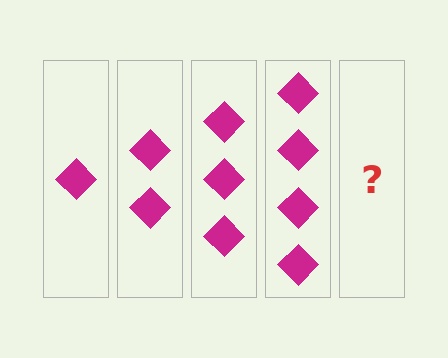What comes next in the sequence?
The next element should be 5 diamonds.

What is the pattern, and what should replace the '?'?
The pattern is that each step adds one more diamond. The '?' should be 5 diamonds.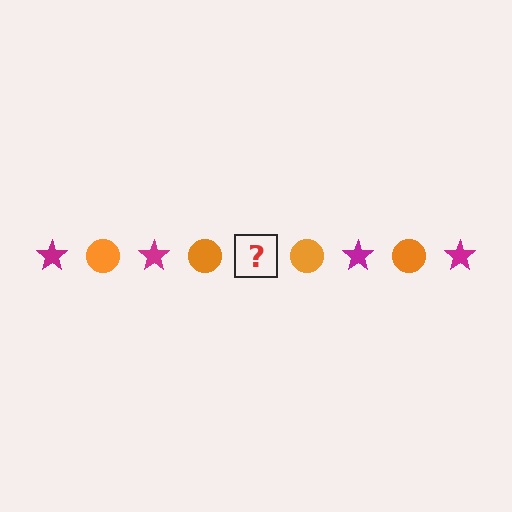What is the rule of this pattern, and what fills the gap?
The rule is that the pattern alternates between magenta star and orange circle. The gap should be filled with a magenta star.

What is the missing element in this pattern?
The missing element is a magenta star.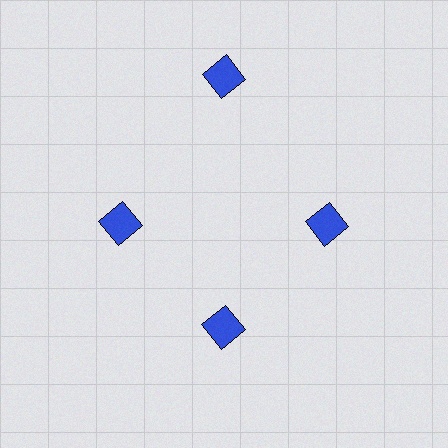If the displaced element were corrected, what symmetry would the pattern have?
It would have 4-fold rotational symmetry — the pattern would map onto itself every 90 degrees.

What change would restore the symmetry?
The symmetry would be restored by moving it inward, back onto the ring so that all 4 diamonds sit at equal angles and equal distance from the center.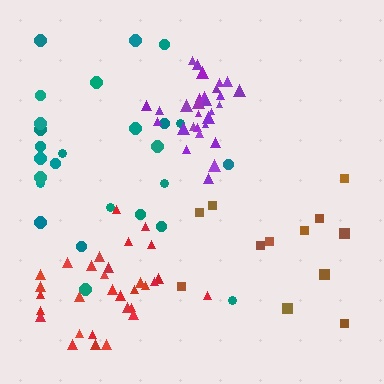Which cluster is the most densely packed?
Purple.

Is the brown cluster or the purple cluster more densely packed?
Purple.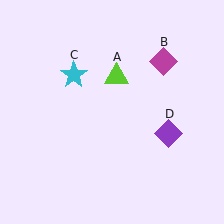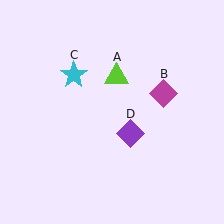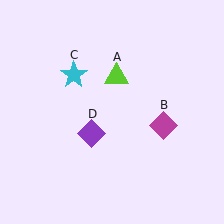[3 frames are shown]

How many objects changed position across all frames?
2 objects changed position: magenta diamond (object B), purple diamond (object D).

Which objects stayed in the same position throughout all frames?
Lime triangle (object A) and cyan star (object C) remained stationary.